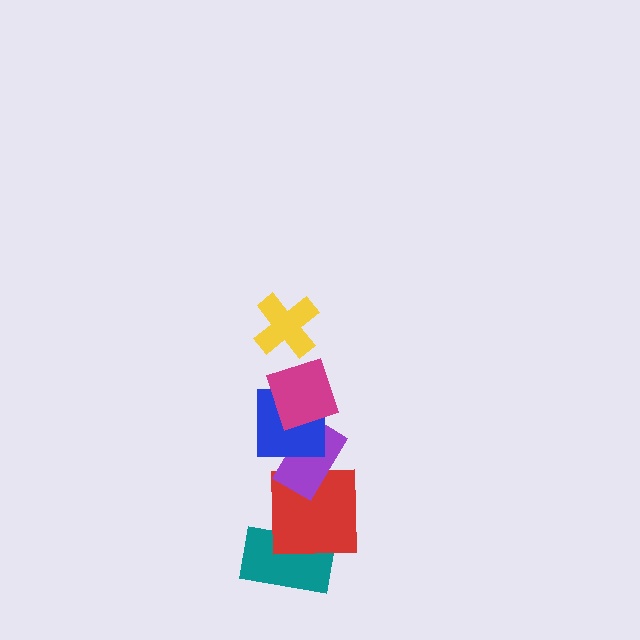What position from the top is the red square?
The red square is 5th from the top.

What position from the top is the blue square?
The blue square is 3rd from the top.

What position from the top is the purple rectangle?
The purple rectangle is 4th from the top.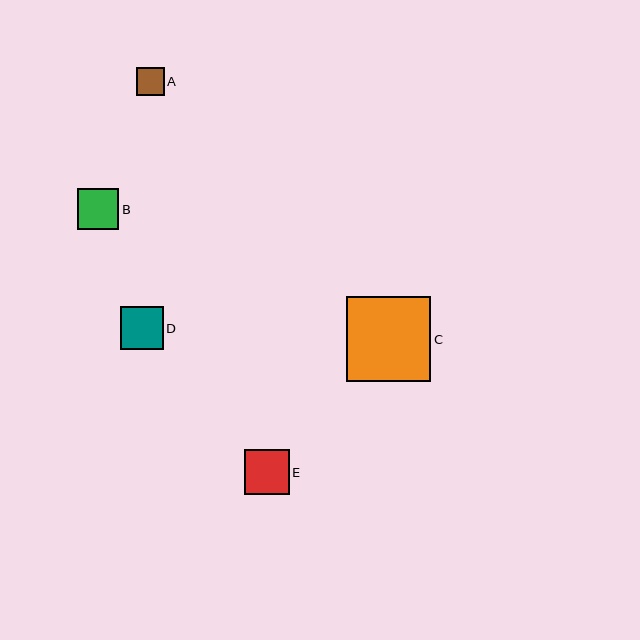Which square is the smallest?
Square A is the smallest with a size of approximately 28 pixels.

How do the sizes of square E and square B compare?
Square E and square B are approximately the same size.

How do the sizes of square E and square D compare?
Square E and square D are approximately the same size.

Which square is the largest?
Square C is the largest with a size of approximately 84 pixels.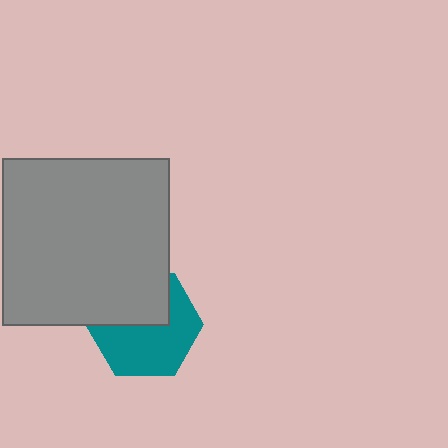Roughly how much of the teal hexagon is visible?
About half of it is visible (roughly 60%).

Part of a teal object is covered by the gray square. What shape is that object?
It is a hexagon.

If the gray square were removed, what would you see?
You would see the complete teal hexagon.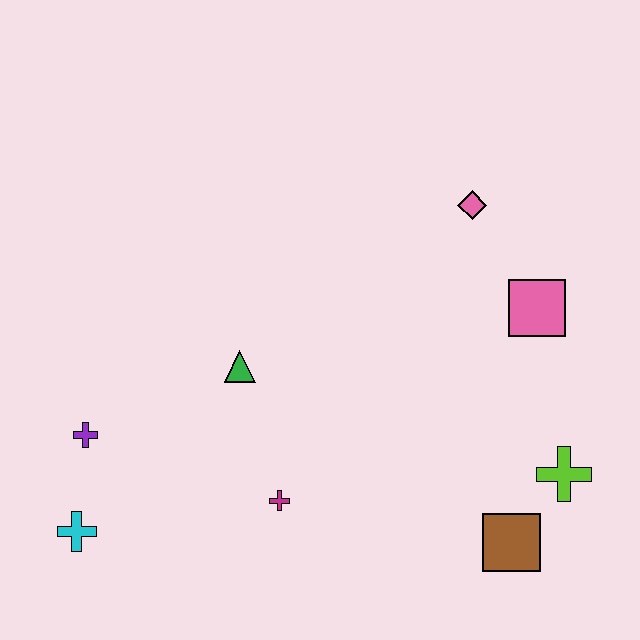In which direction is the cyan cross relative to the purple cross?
The cyan cross is below the purple cross.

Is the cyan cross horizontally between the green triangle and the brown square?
No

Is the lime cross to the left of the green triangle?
No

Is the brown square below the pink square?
Yes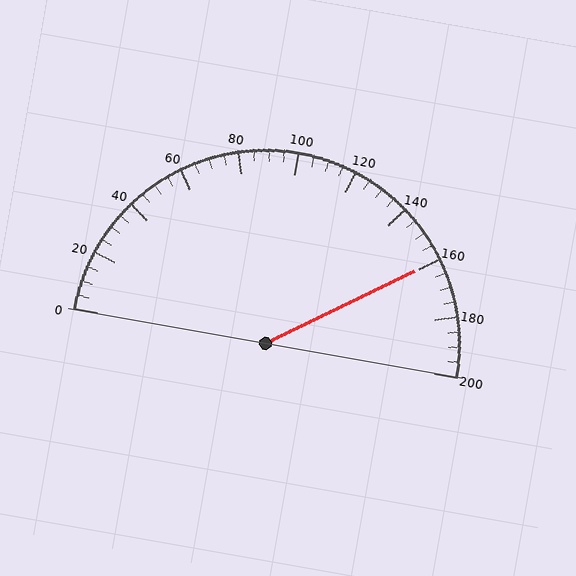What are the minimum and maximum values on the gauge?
The gauge ranges from 0 to 200.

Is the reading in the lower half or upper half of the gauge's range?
The reading is in the upper half of the range (0 to 200).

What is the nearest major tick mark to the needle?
The nearest major tick mark is 160.